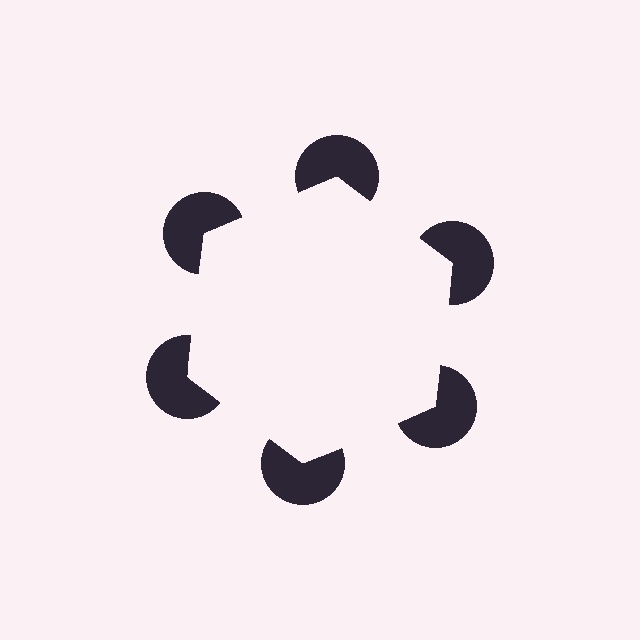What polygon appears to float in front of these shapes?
An illusory hexagon — its edges are inferred from the aligned wedge cuts in the pac-man discs, not physically drawn.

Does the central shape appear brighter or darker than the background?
It typically appears slightly brighter than the background, even though no actual brightness change is drawn.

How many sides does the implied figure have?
6 sides.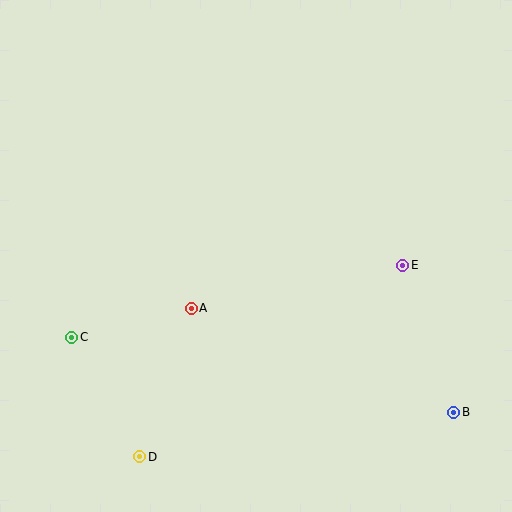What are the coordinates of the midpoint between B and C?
The midpoint between B and C is at (263, 375).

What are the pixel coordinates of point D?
Point D is at (140, 457).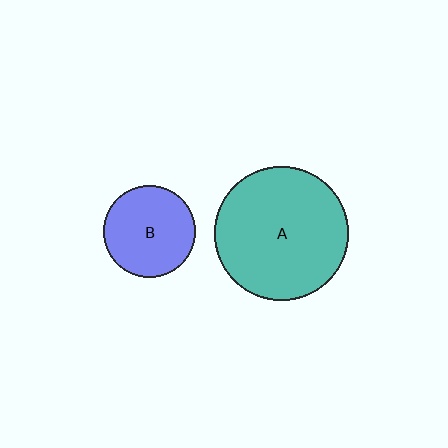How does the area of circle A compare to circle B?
Approximately 2.1 times.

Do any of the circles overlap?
No, none of the circles overlap.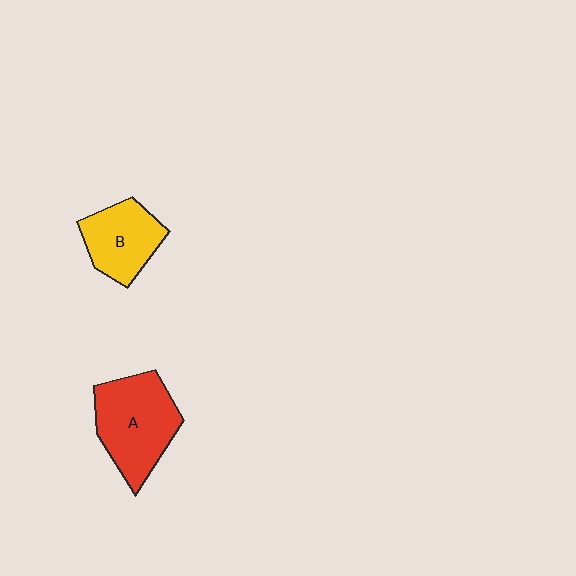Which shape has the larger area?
Shape A (red).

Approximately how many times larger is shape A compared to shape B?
Approximately 1.4 times.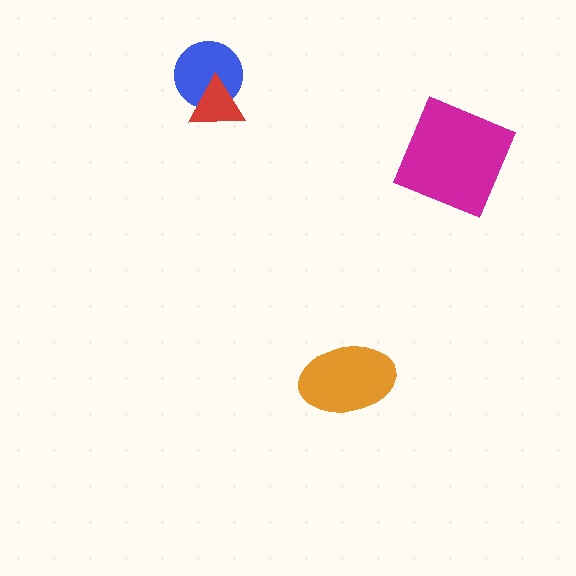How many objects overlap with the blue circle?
1 object overlaps with the blue circle.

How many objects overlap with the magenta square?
0 objects overlap with the magenta square.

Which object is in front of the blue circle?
The red triangle is in front of the blue circle.